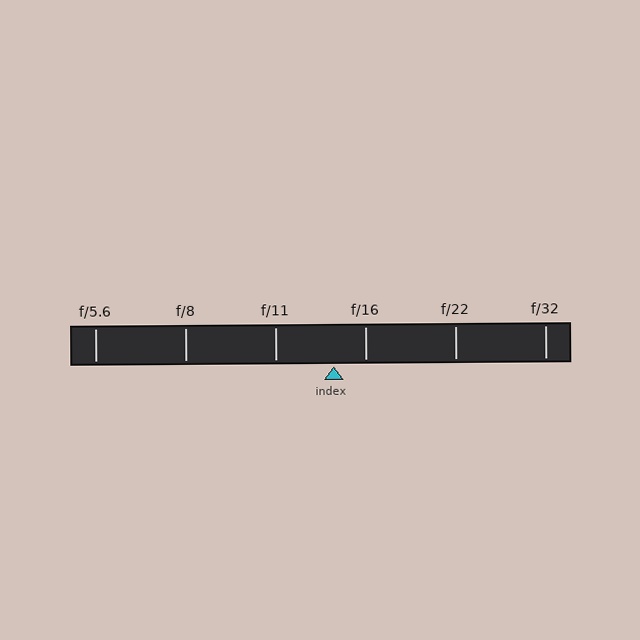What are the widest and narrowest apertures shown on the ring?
The widest aperture shown is f/5.6 and the narrowest is f/32.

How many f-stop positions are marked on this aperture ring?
There are 6 f-stop positions marked.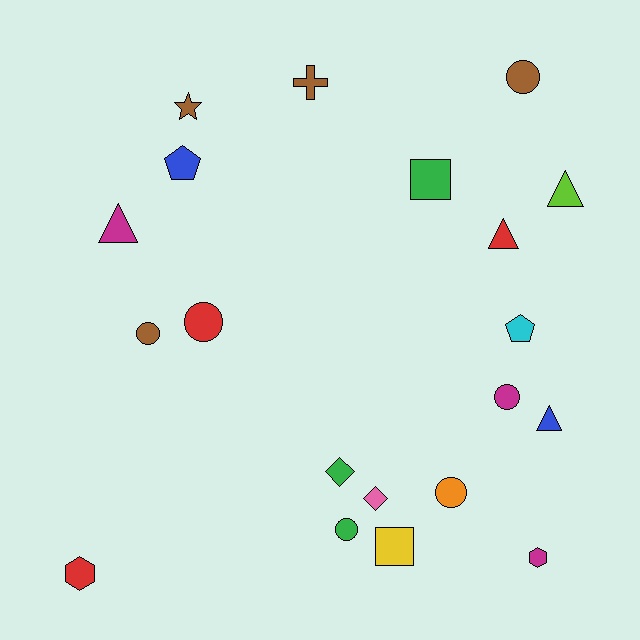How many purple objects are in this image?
There are no purple objects.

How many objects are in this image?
There are 20 objects.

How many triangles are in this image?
There are 4 triangles.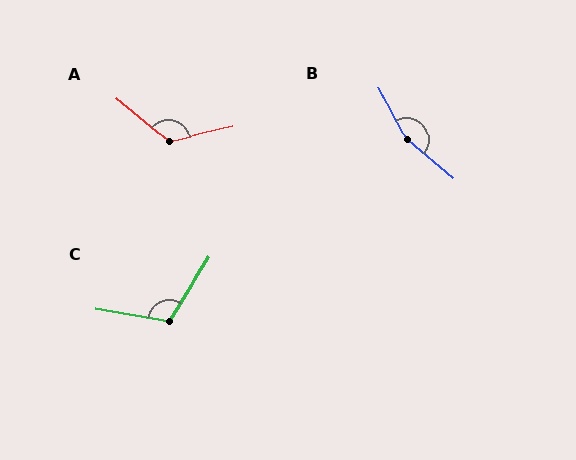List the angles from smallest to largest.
C (112°), A (128°), B (158°).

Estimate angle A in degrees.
Approximately 128 degrees.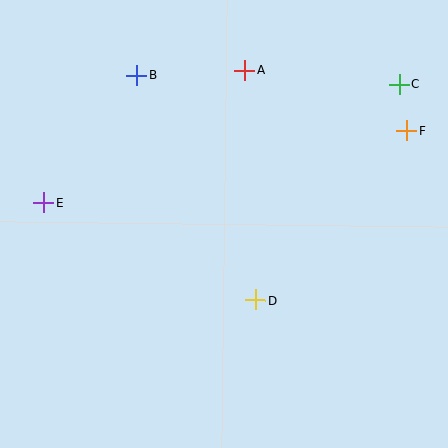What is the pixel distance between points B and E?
The distance between B and E is 157 pixels.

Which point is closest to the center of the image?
Point D at (256, 300) is closest to the center.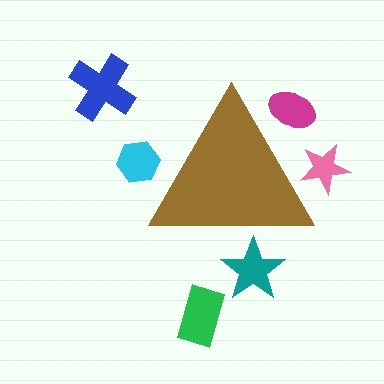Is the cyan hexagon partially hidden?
Yes, the cyan hexagon is partially hidden behind the brown triangle.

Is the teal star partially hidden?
Yes, the teal star is partially hidden behind the brown triangle.